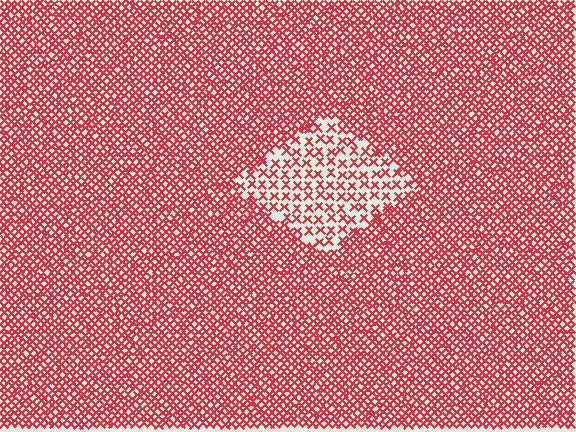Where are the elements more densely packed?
The elements are more densely packed outside the diamond boundary.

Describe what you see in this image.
The image contains small red elements arranged at two different densities. A diamond-shaped region is visible where the elements are less densely packed than the surrounding area.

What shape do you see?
I see a diamond.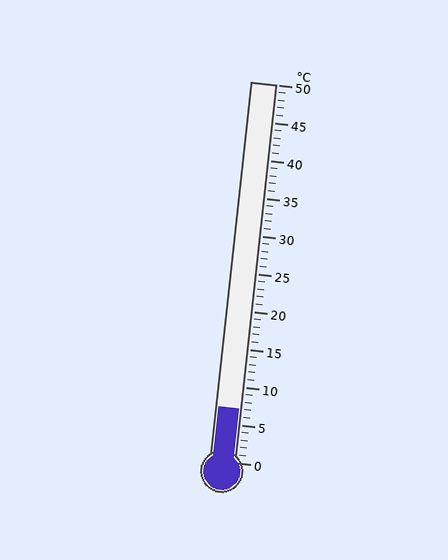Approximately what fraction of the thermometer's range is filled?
The thermometer is filled to approximately 15% of its range.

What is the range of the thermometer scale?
The thermometer scale ranges from 0°C to 50°C.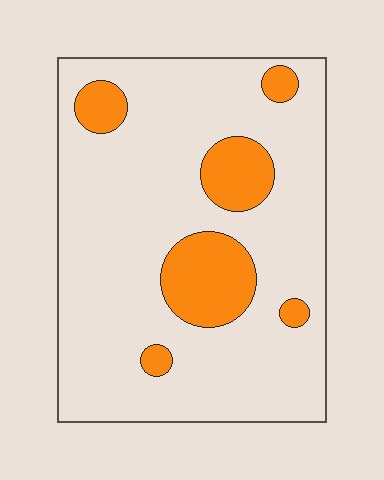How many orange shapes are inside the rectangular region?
6.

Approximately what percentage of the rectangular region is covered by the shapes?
Approximately 15%.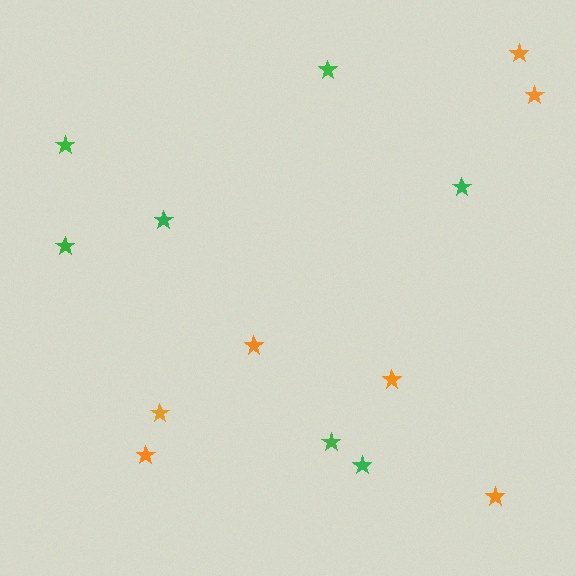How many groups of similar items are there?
There are 2 groups: one group of green stars (7) and one group of orange stars (7).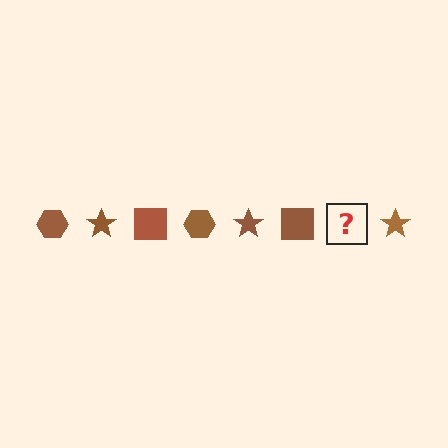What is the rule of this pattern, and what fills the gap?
The rule is that the pattern cycles through hexagon, star, square shapes in brown. The gap should be filled with a brown hexagon.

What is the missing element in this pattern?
The missing element is a brown hexagon.